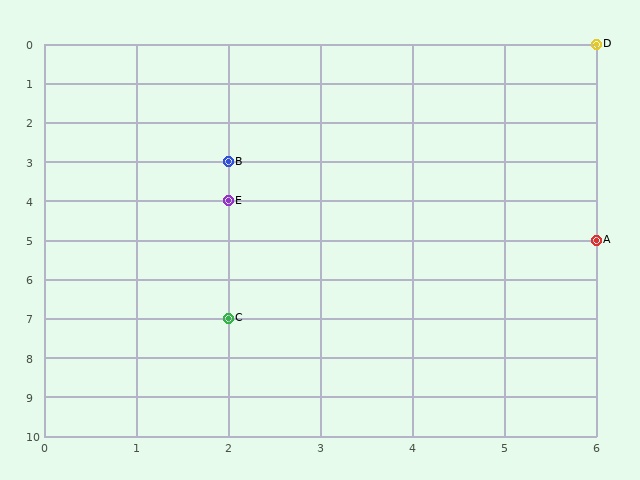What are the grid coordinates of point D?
Point D is at grid coordinates (6, 0).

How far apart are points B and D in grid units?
Points B and D are 4 columns and 3 rows apart (about 5.0 grid units diagonally).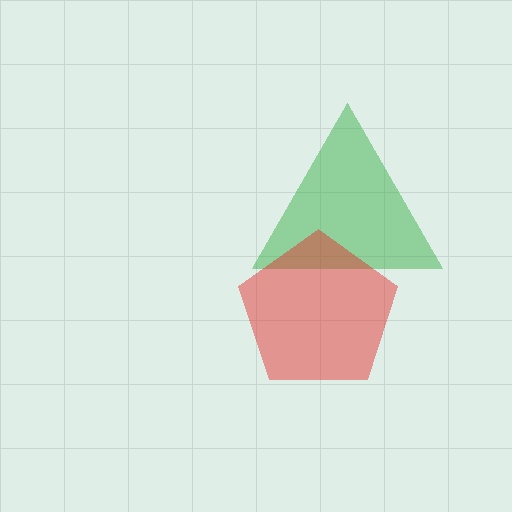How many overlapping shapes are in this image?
There are 2 overlapping shapes in the image.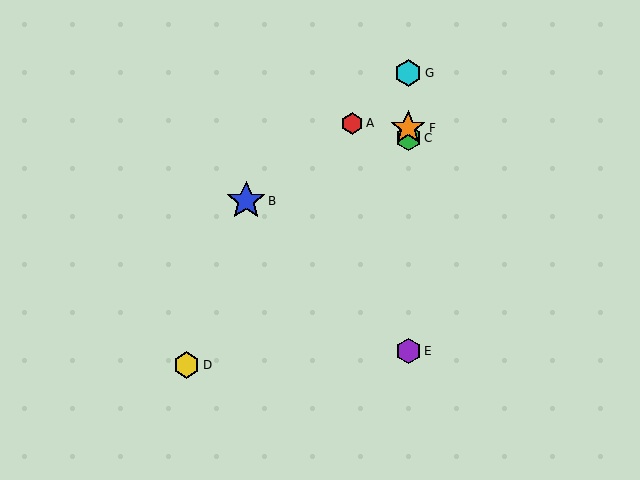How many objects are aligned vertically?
4 objects (C, E, F, G) are aligned vertically.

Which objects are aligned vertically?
Objects C, E, F, G are aligned vertically.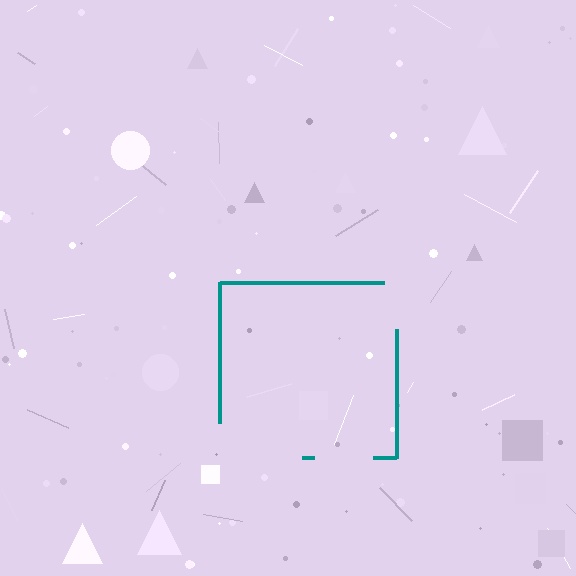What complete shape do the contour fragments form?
The contour fragments form a square.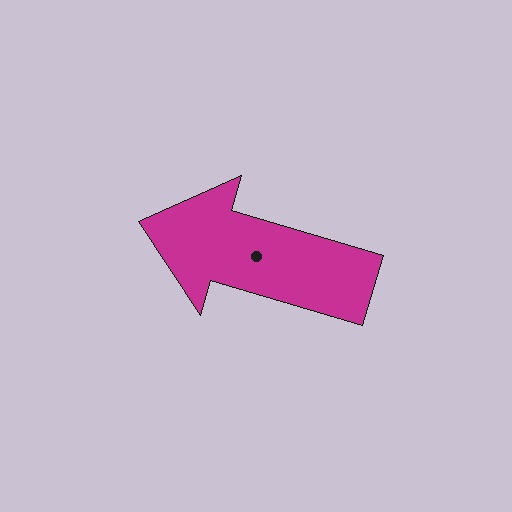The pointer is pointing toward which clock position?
Roughly 10 o'clock.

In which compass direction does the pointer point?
West.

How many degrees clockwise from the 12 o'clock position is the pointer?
Approximately 287 degrees.